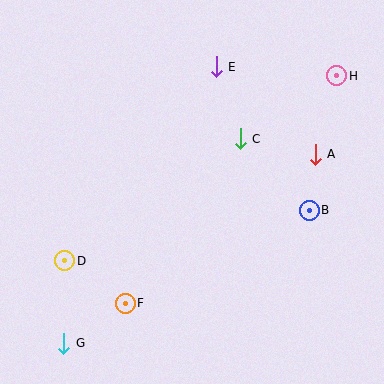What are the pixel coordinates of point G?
Point G is at (64, 343).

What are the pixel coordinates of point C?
Point C is at (240, 139).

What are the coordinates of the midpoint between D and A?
The midpoint between D and A is at (190, 207).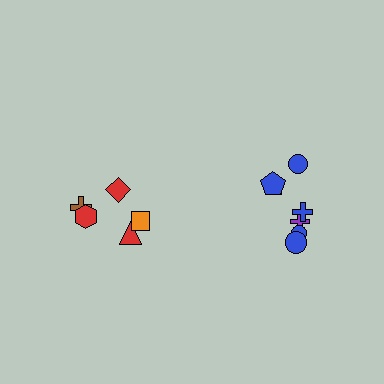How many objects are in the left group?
There are 5 objects.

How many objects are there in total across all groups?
There are 12 objects.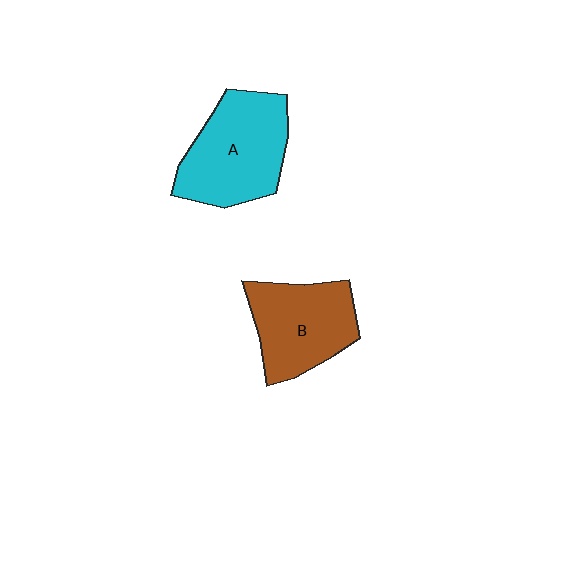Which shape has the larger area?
Shape A (cyan).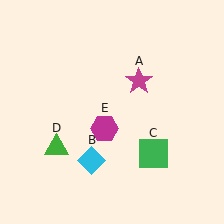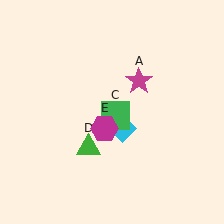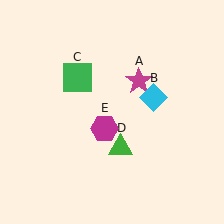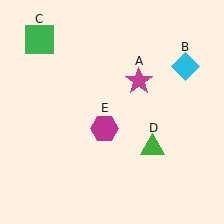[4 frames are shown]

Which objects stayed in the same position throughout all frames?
Magenta star (object A) and magenta hexagon (object E) remained stationary.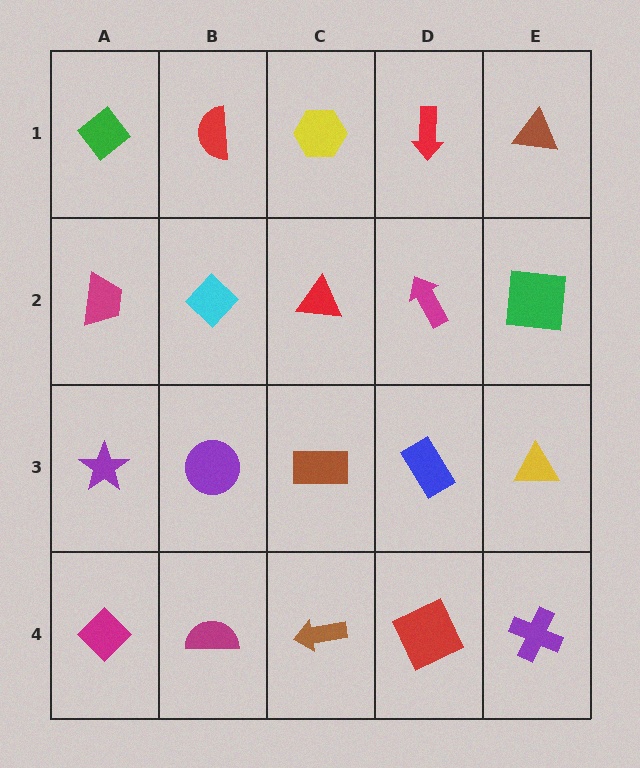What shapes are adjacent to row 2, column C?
A yellow hexagon (row 1, column C), a brown rectangle (row 3, column C), a cyan diamond (row 2, column B), a magenta arrow (row 2, column D).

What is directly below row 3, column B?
A magenta semicircle.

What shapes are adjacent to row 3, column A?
A magenta trapezoid (row 2, column A), a magenta diamond (row 4, column A), a purple circle (row 3, column B).